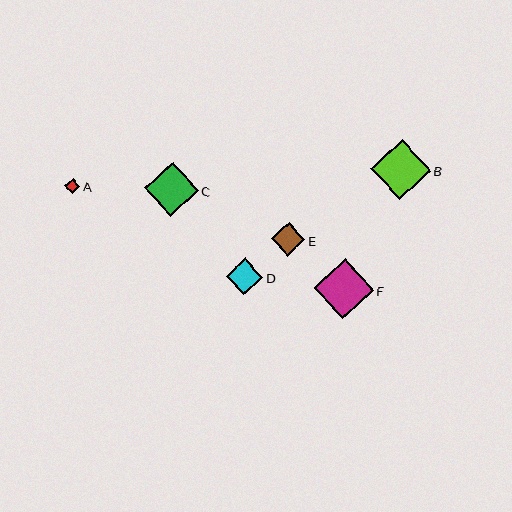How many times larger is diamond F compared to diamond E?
Diamond F is approximately 1.8 times the size of diamond E.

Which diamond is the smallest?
Diamond A is the smallest with a size of approximately 15 pixels.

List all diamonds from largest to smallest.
From largest to smallest: B, F, C, D, E, A.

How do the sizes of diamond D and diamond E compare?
Diamond D and diamond E are approximately the same size.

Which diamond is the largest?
Diamond B is the largest with a size of approximately 60 pixels.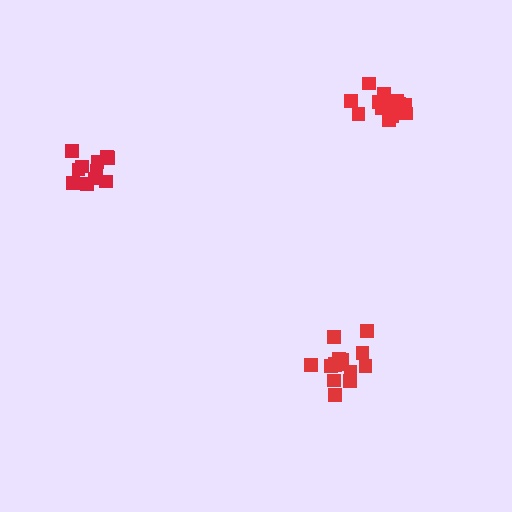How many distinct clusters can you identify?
There are 3 distinct clusters.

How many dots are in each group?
Group 1: 13 dots, Group 2: 11 dots, Group 3: 15 dots (39 total).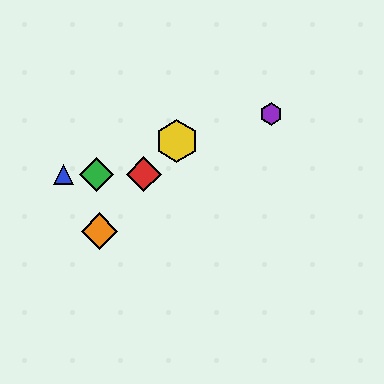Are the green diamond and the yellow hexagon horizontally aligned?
No, the green diamond is at y≈174 and the yellow hexagon is at y≈141.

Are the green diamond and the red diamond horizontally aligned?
Yes, both are at y≈174.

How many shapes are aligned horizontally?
3 shapes (the red diamond, the blue triangle, the green diamond) are aligned horizontally.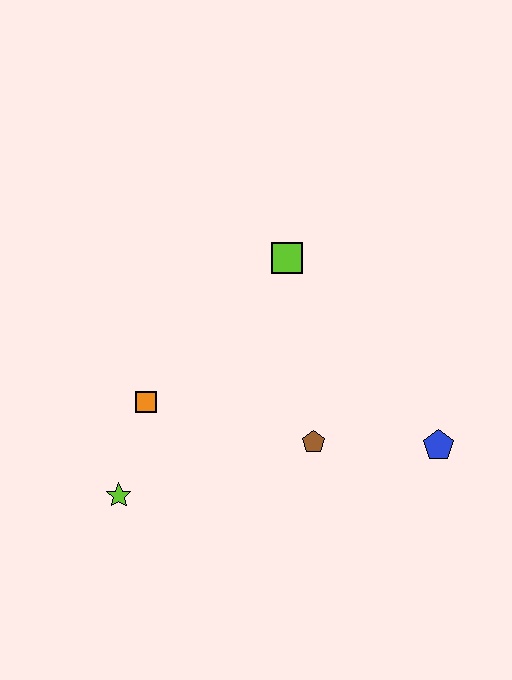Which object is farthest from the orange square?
The blue pentagon is farthest from the orange square.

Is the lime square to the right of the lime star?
Yes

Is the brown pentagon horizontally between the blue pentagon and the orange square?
Yes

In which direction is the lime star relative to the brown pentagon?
The lime star is to the left of the brown pentagon.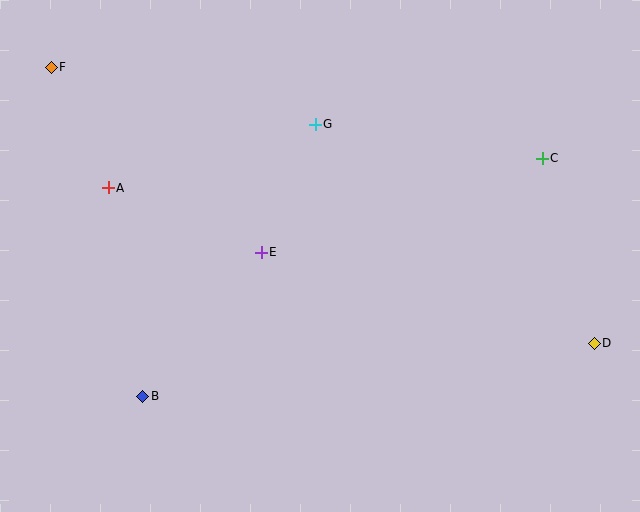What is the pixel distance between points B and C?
The distance between B and C is 465 pixels.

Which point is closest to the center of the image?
Point E at (261, 252) is closest to the center.